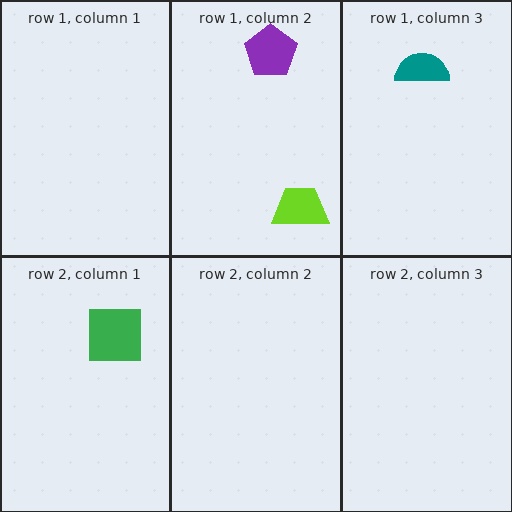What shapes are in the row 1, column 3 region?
The teal semicircle.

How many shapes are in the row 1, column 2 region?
2.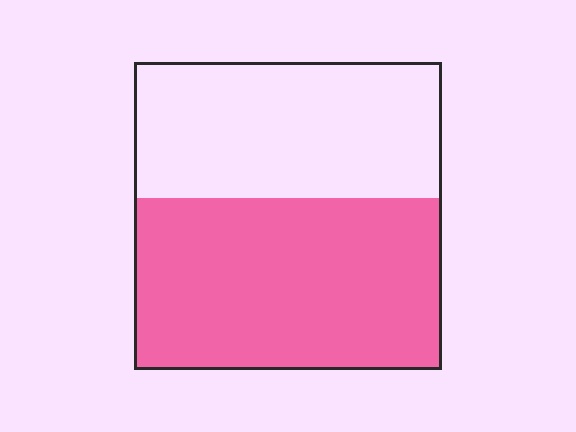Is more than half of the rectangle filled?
Yes.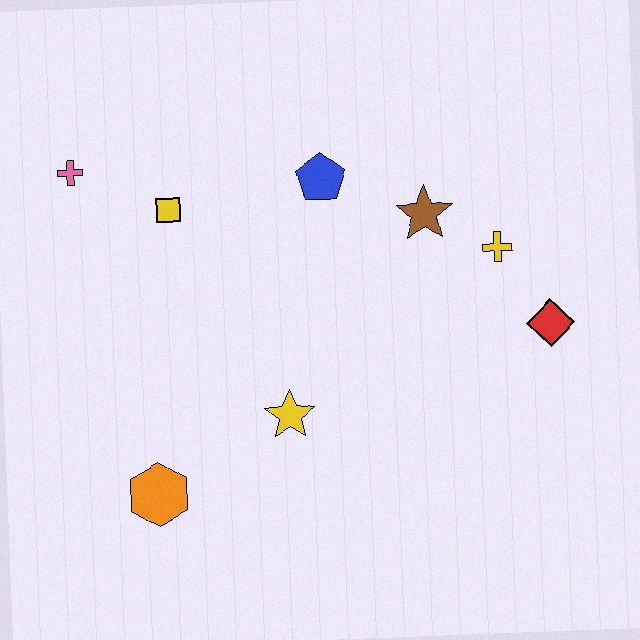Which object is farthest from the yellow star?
The pink cross is farthest from the yellow star.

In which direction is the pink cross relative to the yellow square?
The pink cross is to the left of the yellow square.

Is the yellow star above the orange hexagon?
Yes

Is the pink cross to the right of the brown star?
No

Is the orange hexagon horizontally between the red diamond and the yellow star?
No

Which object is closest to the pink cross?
The yellow square is closest to the pink cross.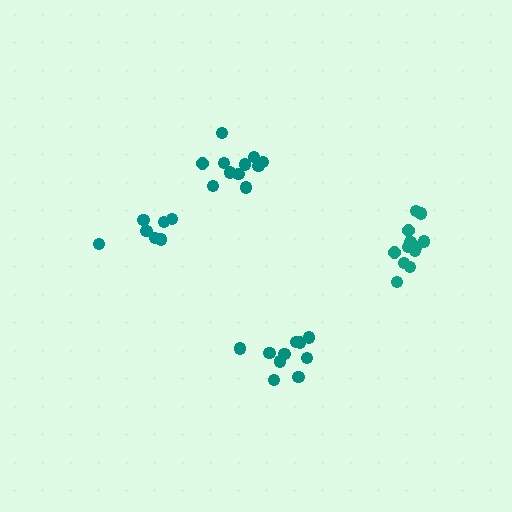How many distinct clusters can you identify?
There are 4 distinct clusters.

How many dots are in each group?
Group 1: 10 dots, Group 2: 12 dots, Group 3: 12 dots, Group 4: 7 dots (41 total).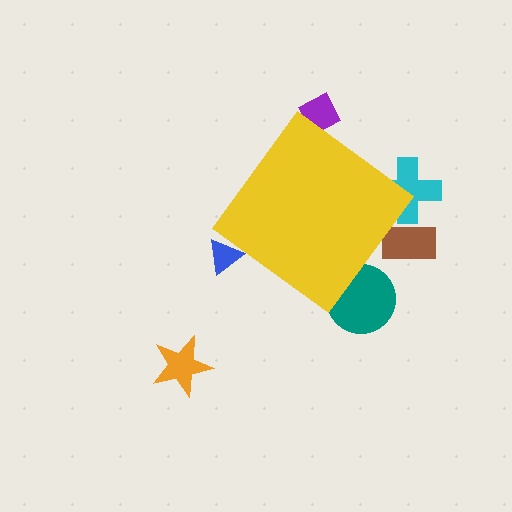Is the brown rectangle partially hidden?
Yes, the brown rectangle is partially hidden behind the yellow diamond.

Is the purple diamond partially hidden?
Yes, the purple diamond is partially hidden behind the yellow diamond.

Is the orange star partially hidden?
No, the orange star is fully visible.